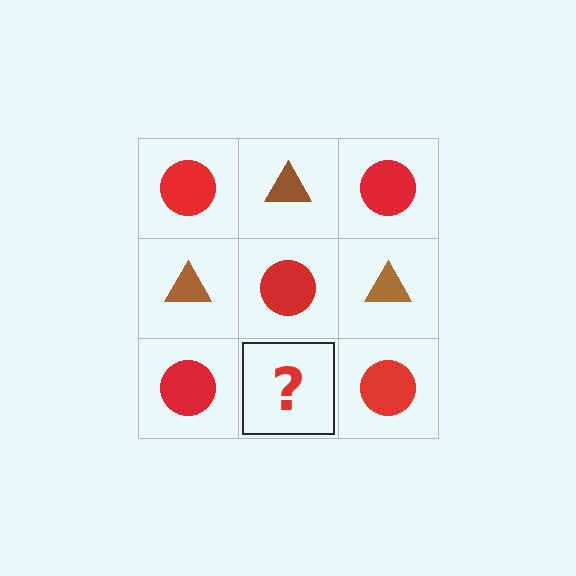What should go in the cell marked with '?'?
The missing cell should contain a brown triangle.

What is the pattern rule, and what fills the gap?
The rule is that it alternates red circle and brown triangle in a checkerboard pattern. The gap should be filled with a brown triangle.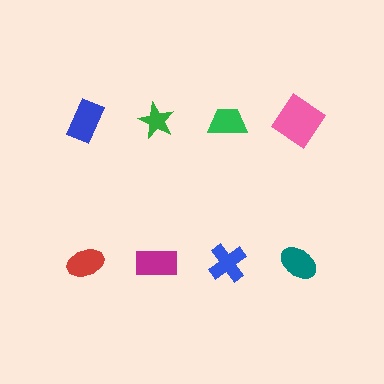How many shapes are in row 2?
4 shapes.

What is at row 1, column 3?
A green trapezoid.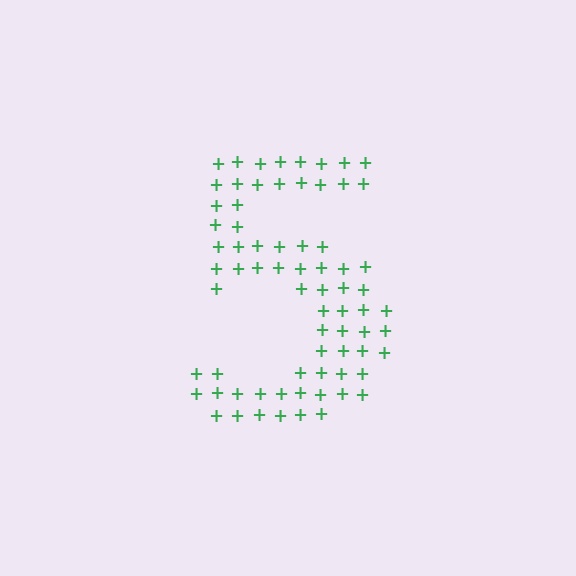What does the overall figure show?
The overall figure shows the digit 5.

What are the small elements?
The small elements are plus signs.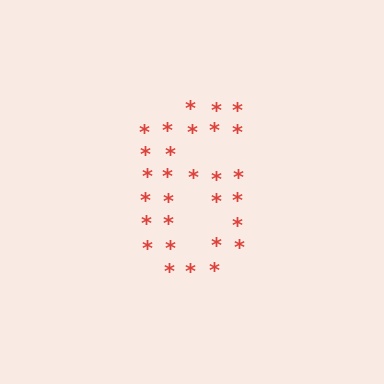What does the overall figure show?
The overall figure shows the digit 6.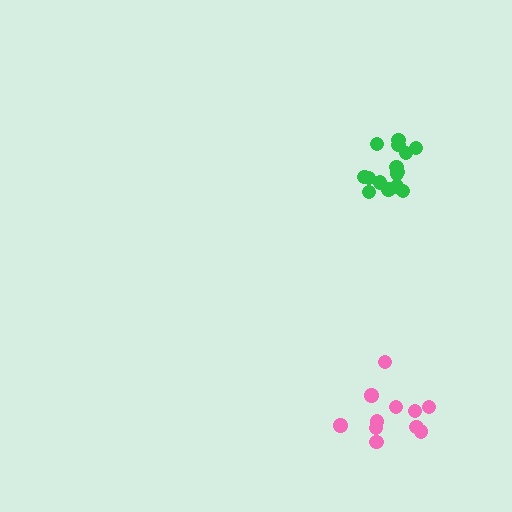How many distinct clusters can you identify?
There are 2 distinct clusters.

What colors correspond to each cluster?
The clusters are colored: green, pink.